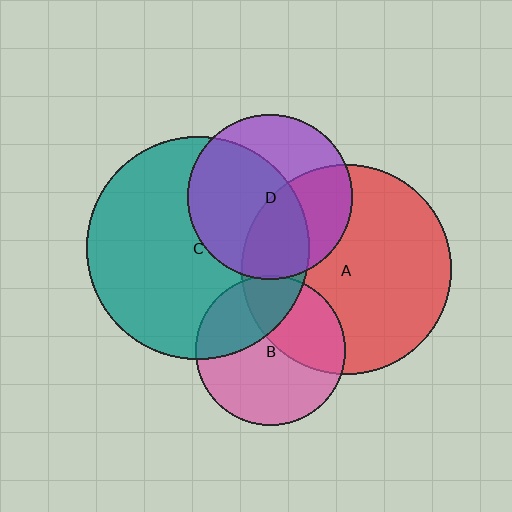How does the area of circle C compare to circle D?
Approximately 1.8 times.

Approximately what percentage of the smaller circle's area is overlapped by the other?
Approximately 60%.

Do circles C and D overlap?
Yes.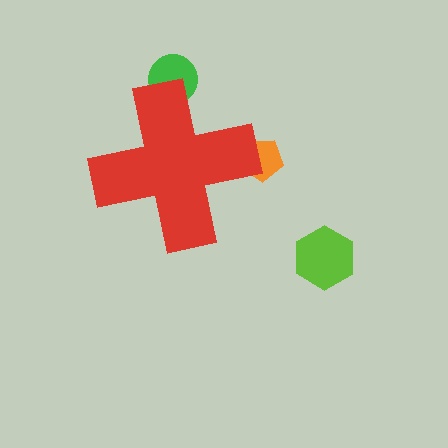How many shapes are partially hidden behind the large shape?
2 shapes are partially hidden.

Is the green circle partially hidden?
Yes, the green circle is partially hidden behind the red cross.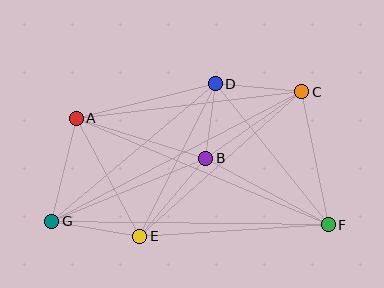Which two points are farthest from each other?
Points C and G are farthest from each other.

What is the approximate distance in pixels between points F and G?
The distance between F and G is approximately 277 pixels.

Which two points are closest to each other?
Points B and D are closest to each other.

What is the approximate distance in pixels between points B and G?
The distance between B and G is approximately 167 pixels.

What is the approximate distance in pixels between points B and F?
The distance between B and F is approximately 140 pixels.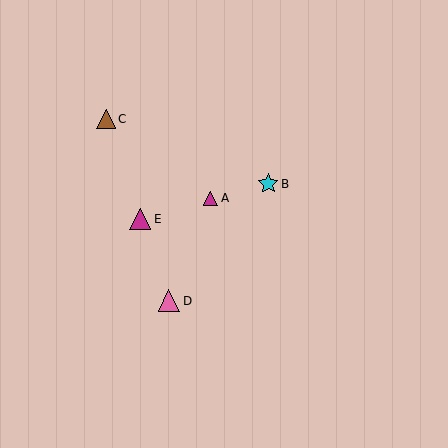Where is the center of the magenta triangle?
The center of the magenta triangle is at (211, 198).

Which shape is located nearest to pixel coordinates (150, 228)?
The magenta triangle (labeled E) at (140, 219) is nearest to that location.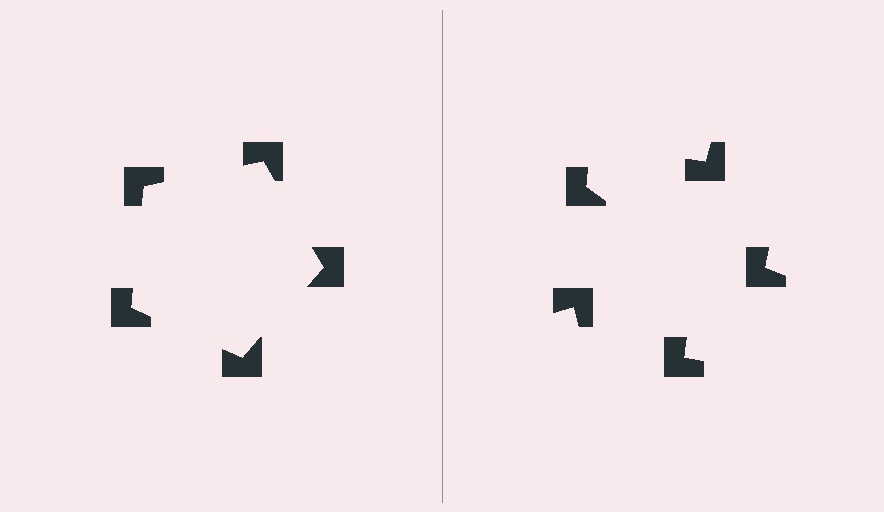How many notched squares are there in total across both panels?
10 — 5 on each side.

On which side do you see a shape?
An illusory pentagon appears on the left side. On the right side the wedge cuts are rotated, so no coherent shape forms.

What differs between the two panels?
The notched squares are positioned identically on both sides; only the wedge orientations differ. On the left they align to a pentagon; on the right they are misaligned.